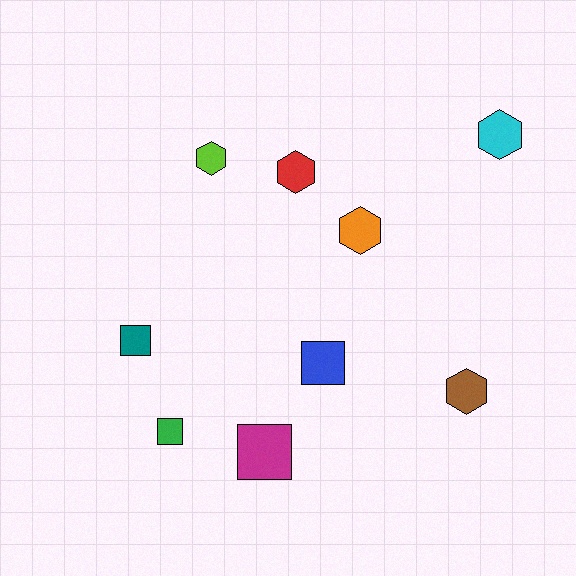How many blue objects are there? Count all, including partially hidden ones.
There is 1 blue object.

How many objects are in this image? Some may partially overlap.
There are 9 objects.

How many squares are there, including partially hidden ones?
There are 4 squares.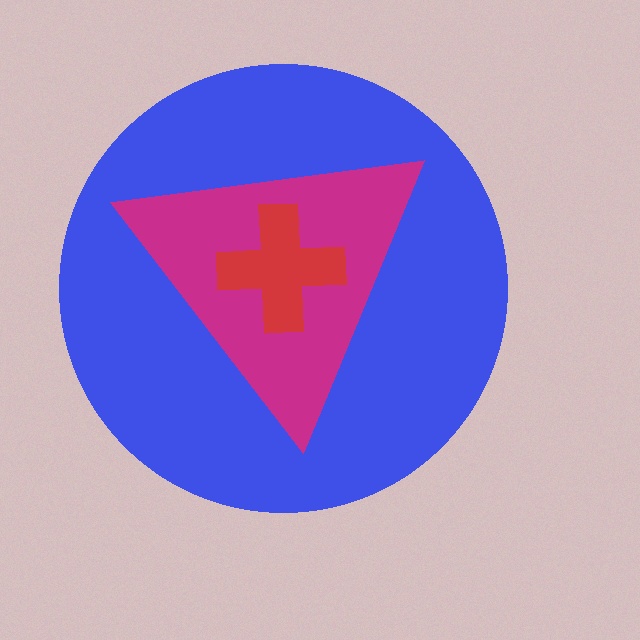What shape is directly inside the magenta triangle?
The red cross.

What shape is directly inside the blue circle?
The magenta triangle.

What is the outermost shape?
The blue circle.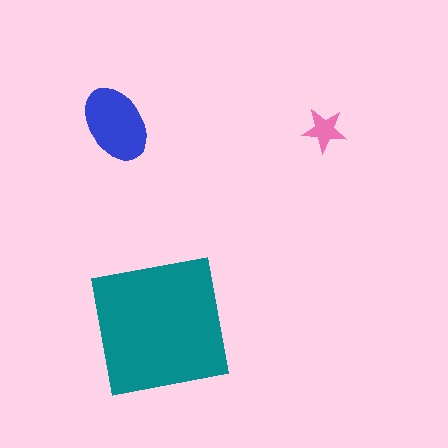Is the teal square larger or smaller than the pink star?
Larger.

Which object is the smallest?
The pink star.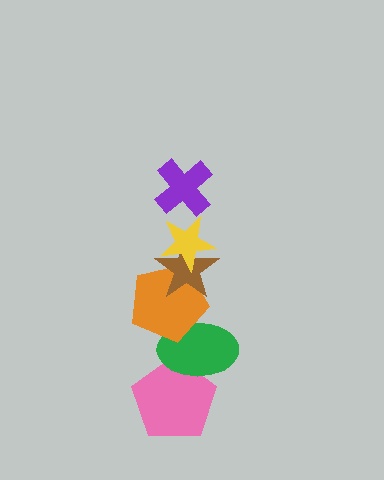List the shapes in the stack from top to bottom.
From top to bottom: the purple cross, the yellow star, the brown star, the orange pentagon, the green ellipse, the pink pentagon.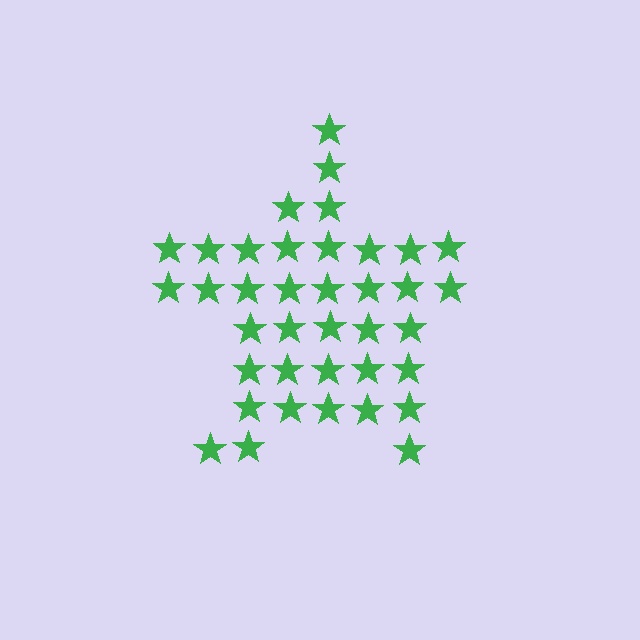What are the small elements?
The small elements are stars.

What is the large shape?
The large shape is a star.